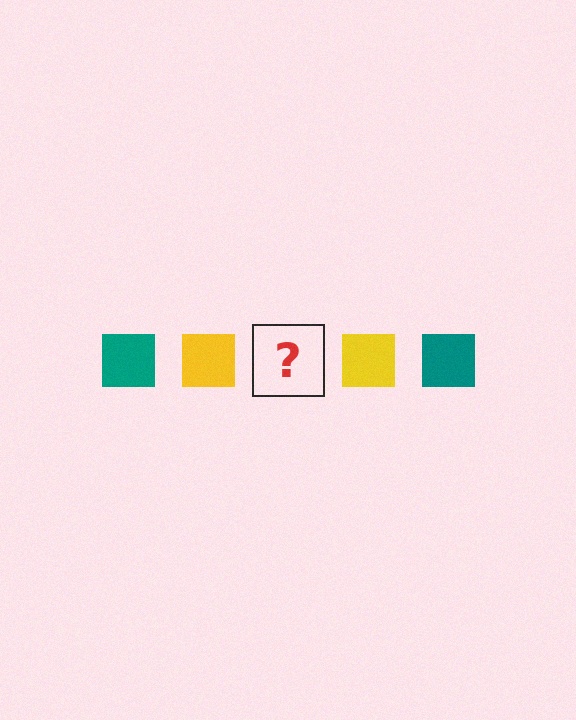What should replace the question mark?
The question mark should be replaced with a teal square.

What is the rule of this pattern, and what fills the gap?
The rule is that the pattern cycles through teal, yellow squares. The gap should be filled with a teal square.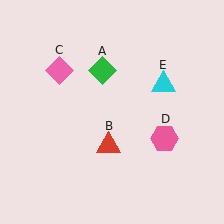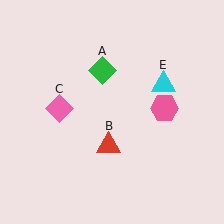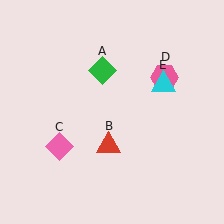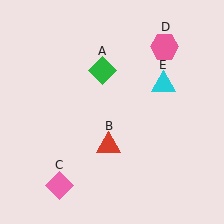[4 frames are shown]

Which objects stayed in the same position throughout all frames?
Green diamond (object A) and red triangle (object B) and cyan triangle (object E) remained stationary.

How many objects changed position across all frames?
2 objects changed position: pink diamond (object C), pink hexagon (object D).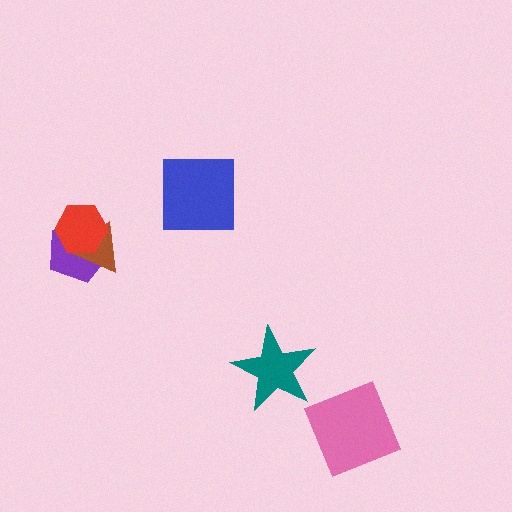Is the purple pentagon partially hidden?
Yes, it is partially covered by another shape.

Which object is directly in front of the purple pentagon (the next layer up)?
The brown triangle is directly in front of the purple pentagon.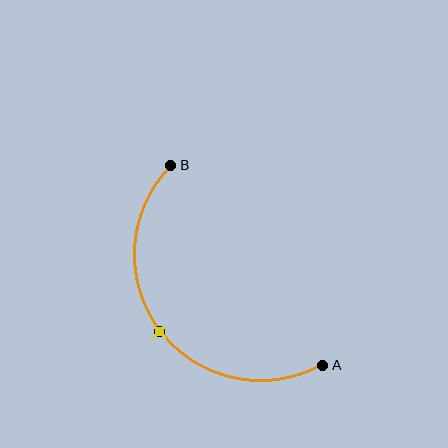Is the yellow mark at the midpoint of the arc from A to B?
Yes. The yellow mark lies on the arc at equal arc-length from both A and B — it is the arc midpoint.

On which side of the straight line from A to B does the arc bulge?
The arc bulges below and to the left of the straight line connecting A and B.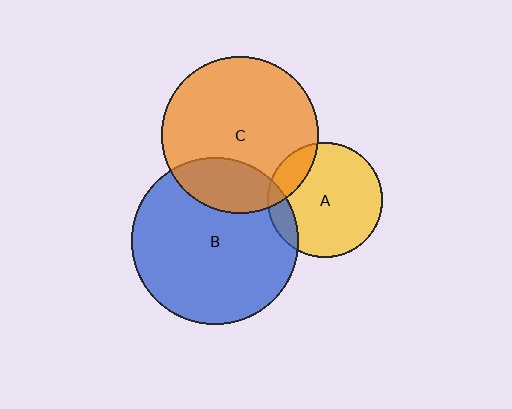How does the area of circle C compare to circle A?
Approximately 1.9 times.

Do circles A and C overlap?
Yes.